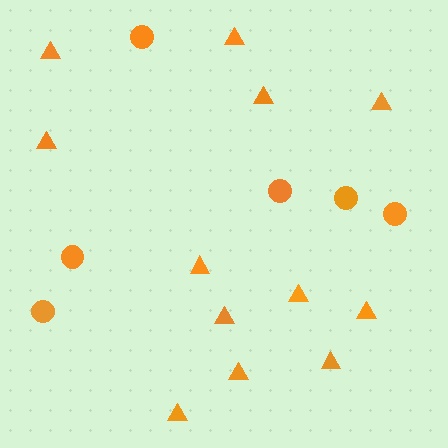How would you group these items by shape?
There are 2 groups: one group of circles (6) and one group of triangles (12).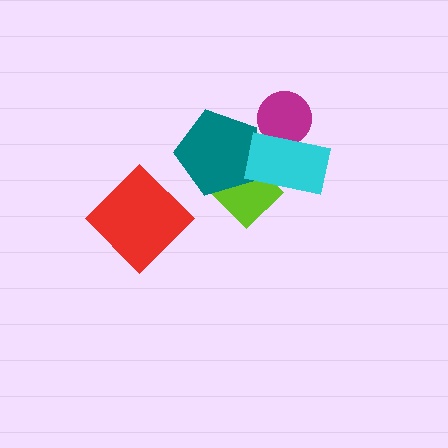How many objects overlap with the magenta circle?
1 object overlaps with the magenta circle.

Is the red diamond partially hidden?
No, no other shape covers it.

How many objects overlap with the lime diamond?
2 objects overlap with the lime diamond.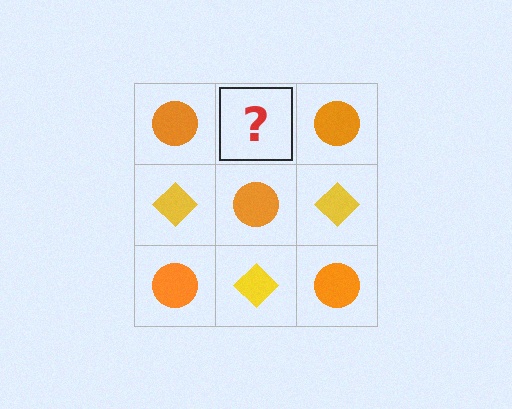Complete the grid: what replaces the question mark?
The question mark should be replaced with a yellow diamond.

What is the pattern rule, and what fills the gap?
The rule is that it alternates orange circle and yellow diamond in a checkerboard pattern. The gap should be filled with a yellow diamond.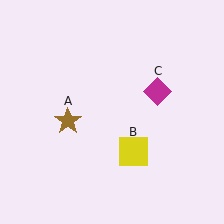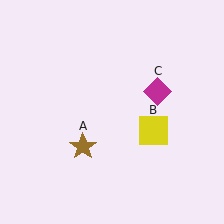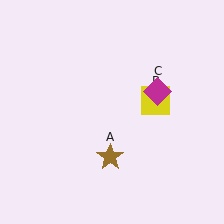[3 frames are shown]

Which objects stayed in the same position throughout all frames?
Magenta diamond (object C) remained stationary.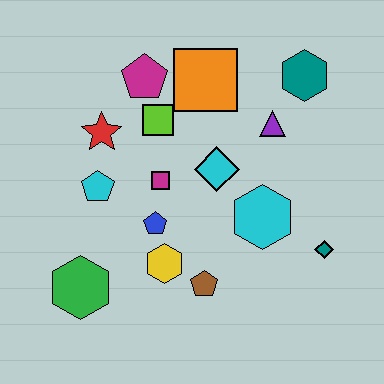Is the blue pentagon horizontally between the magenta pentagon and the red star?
No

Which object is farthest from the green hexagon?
The teal hexagon is farthest from the green hexagon.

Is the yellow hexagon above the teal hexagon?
No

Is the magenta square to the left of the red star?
No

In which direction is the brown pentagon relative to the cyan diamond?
The brown pentagon is below the cyan diamond.